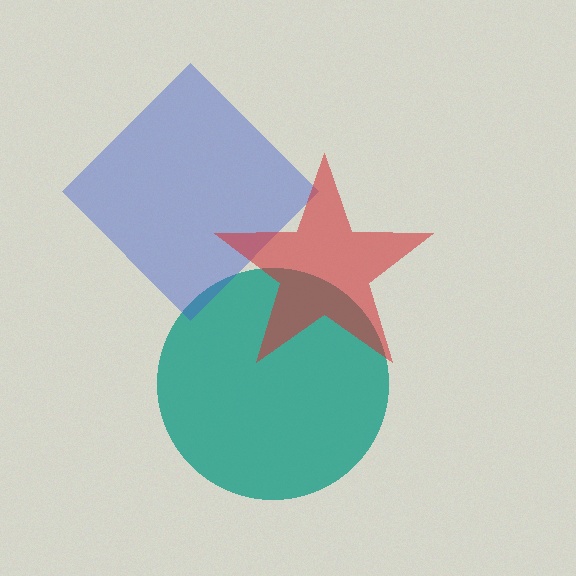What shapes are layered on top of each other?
The layered shapes are: a teal circle, a blue diamond, a red star.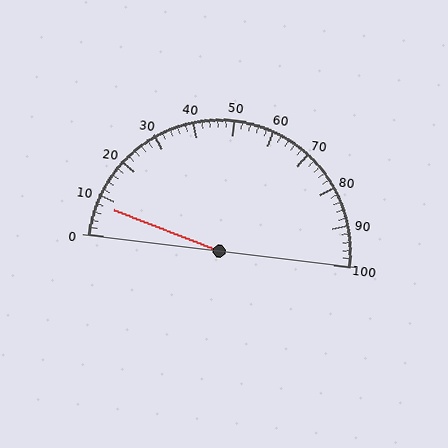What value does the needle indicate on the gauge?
The needle indicates approximately 8.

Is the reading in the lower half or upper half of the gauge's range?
The reading is in the lower half of the range (0 to 100).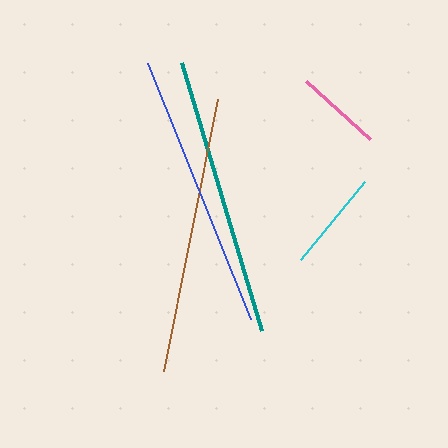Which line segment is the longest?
The teal line is the longest at approximately 280 pixels.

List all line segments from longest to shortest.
From longest to shortest: teal, brown, blue, cyan, pink.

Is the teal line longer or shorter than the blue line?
The teal line is longer than the blue line.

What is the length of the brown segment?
The brown segment is approximately 276 pixels long.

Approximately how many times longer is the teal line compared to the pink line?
The teal line is approximately 3.3 times the length of the pink line.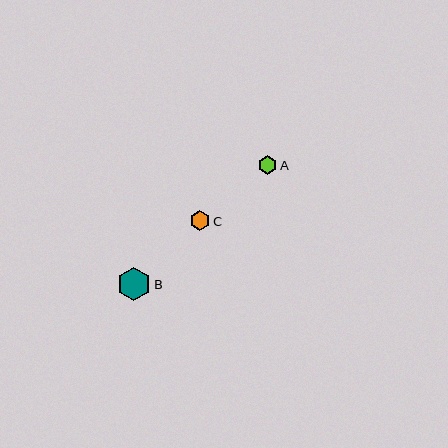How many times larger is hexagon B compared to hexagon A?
Hexagon B is approximately 1.7 times the size of hexagon A.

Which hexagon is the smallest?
Hexagon A is the smallest with a size of approximately 19 pixels.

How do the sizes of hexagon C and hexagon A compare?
Hexagon C and hexagon A are approximately the same size.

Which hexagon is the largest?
Hexagon B is the largest with a size of approximately 33 pixels.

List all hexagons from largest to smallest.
From largest to smallest: B, C, A.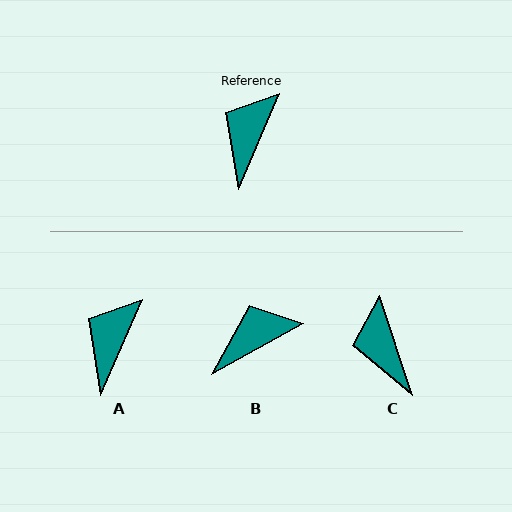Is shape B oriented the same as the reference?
No, it is off by about 38 degrees.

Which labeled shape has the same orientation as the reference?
A.